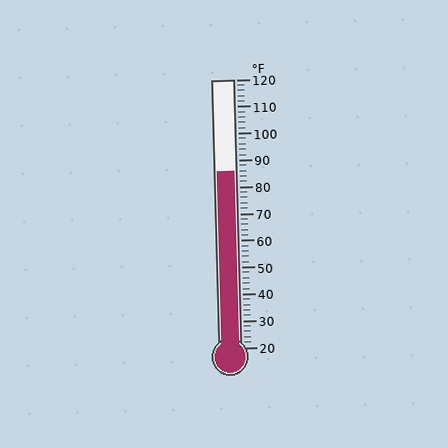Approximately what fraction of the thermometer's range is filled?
The thermometer is filled to approximately 65% of its range.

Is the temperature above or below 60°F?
The temperature is above 60°F.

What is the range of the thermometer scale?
The thermometer scale ranges from 20°F to 120°F.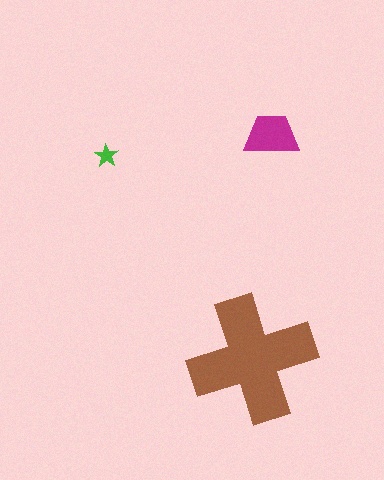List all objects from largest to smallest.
The brown cross, the magenta trapezoid, the green star.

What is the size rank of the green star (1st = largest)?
3rd.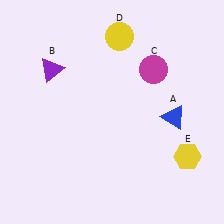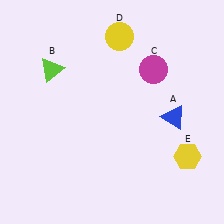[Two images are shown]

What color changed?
The triangle (B) changed from purple in Image 1 to lime in Image 2.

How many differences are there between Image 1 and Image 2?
There is 1 difference between the two images.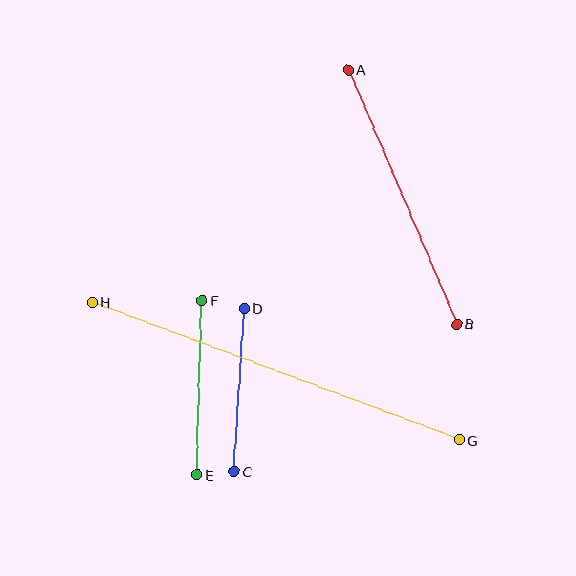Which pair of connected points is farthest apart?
Points G and H are farthest apart.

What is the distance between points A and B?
The distance is approximately 276 pixels.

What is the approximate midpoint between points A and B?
The midpoint is at approximately (403, 197) pixels.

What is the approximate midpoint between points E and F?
The midpoint is at approximately (200, 388) pixels.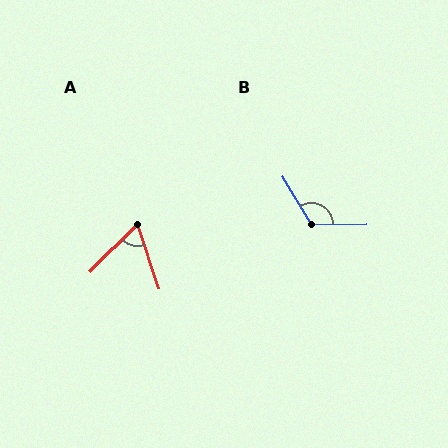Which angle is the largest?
B, at approximately 120 degrees.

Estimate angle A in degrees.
Approximately 64 degrees.